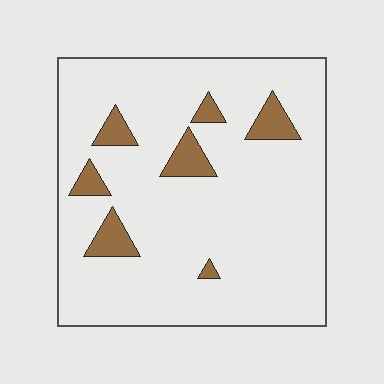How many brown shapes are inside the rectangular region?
7.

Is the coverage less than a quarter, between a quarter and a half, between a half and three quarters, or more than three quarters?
Less than a quarter.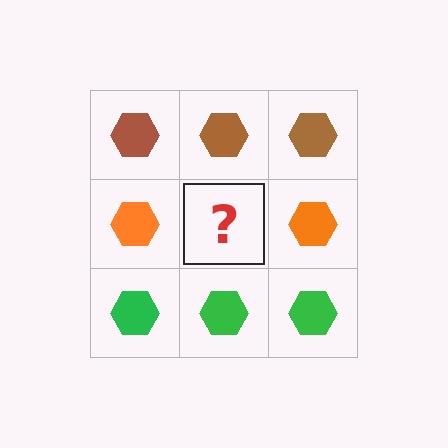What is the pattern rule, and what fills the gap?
The rule is that each row has a consistent color. The gap should be filled with an orange hexagon.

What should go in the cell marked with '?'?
The missing cell should contain an orange hexagon.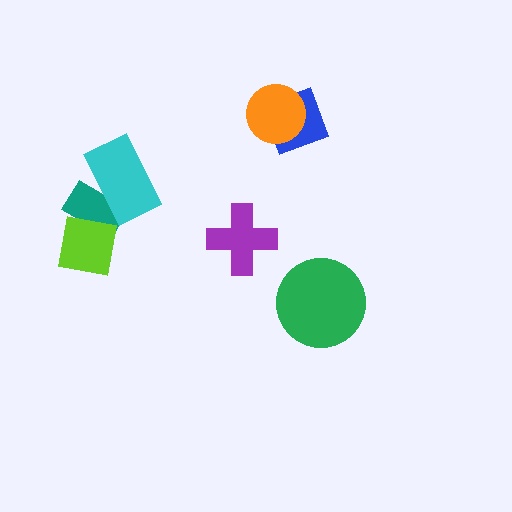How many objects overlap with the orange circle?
1 object overlaps with the orange circle.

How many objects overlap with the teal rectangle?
2 objects overlap with the teal rectangle.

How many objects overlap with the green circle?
0 objects overlap with the green circle.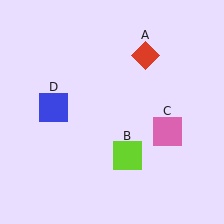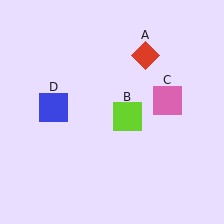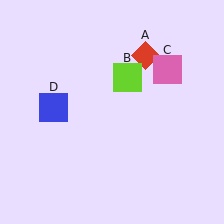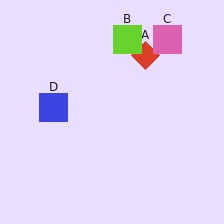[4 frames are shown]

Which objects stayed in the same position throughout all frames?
Red diamond (object A) and blue square (object D) remained stationary.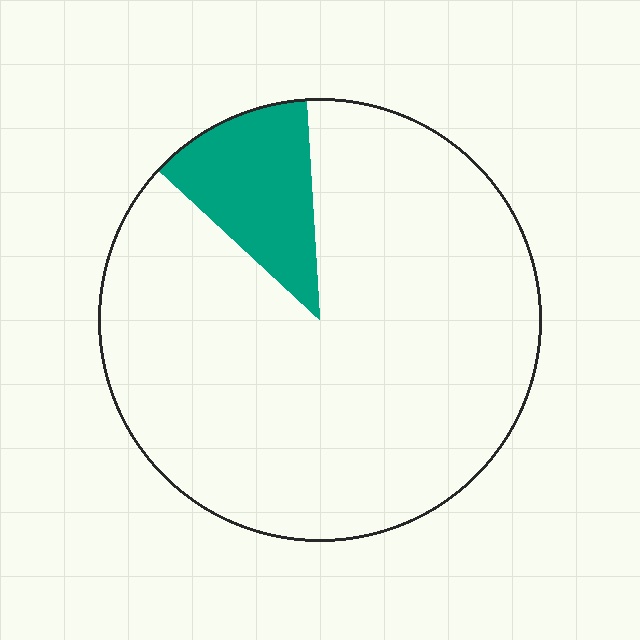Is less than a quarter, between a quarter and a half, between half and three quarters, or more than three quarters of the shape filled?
Less than a quarter.